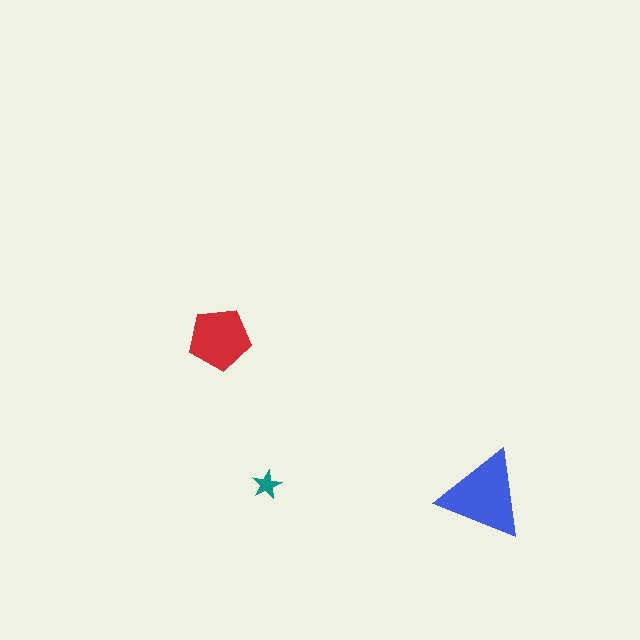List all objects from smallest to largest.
The teal star, the red pentagon, the blue triangle.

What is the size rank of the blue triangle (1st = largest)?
1st.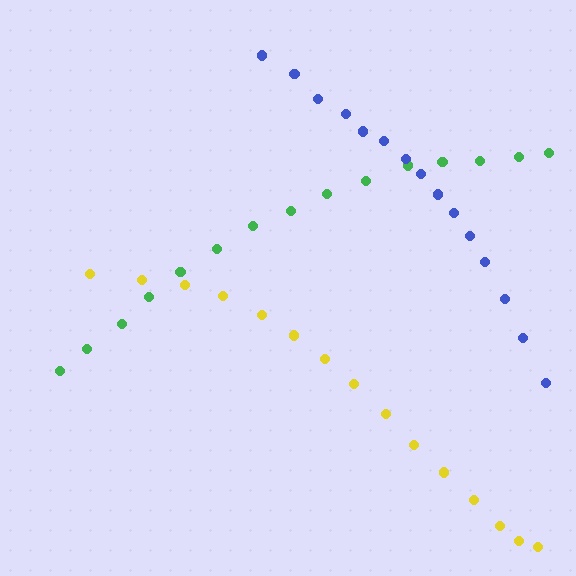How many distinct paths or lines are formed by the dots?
There are 3 distinct paths.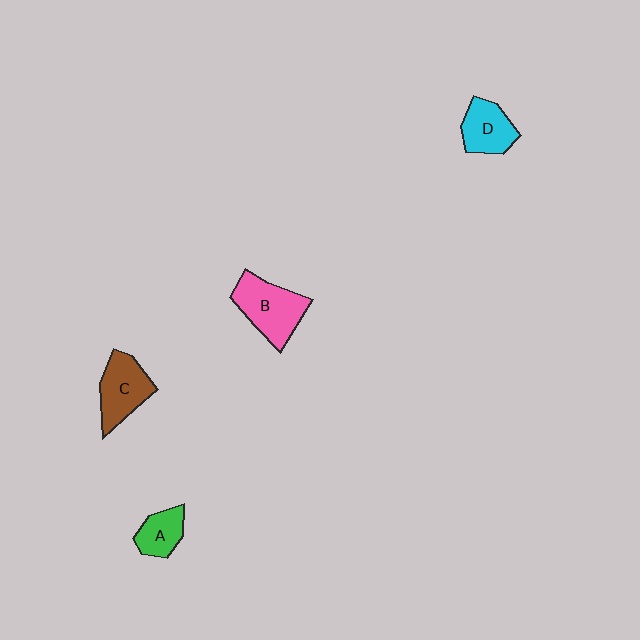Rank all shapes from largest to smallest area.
From largest to smallest: B (pink), C (brown), D (cyan), A (green).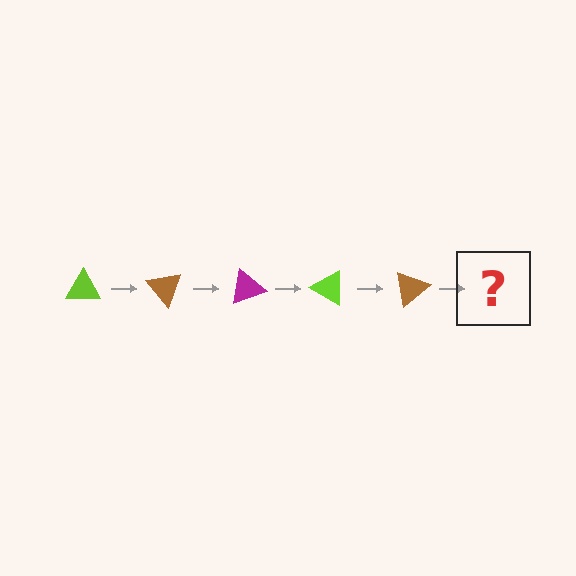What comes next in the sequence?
The next element should be a magenta triangle, rotated 250 degrees from the start.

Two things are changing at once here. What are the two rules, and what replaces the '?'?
The two rules are that it rotates 50 degrees each step and the color cycles through lime, brown, and magenta. The '?' should be a magenta triangle, rotated 250 degrees from the start.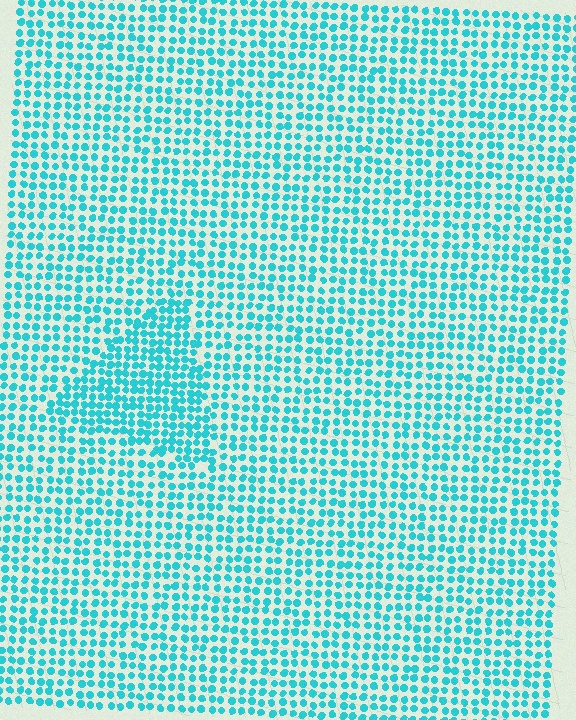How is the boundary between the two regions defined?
The boundary is defined by a change in element density (approximately 1.5x ratio). All elements are the same color, size, and shape.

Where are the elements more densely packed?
The elements are more densely packed inside the triangle boundary.